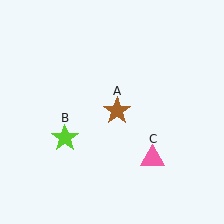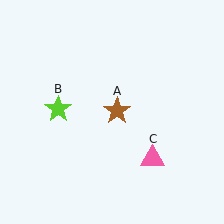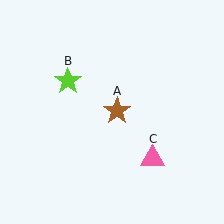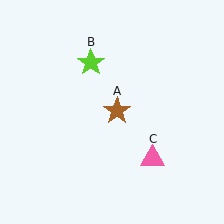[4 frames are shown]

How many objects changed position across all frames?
1 object changed position: lime star (object B).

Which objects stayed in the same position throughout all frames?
Brown star (object A) and pink triangle (object C) remained stationary.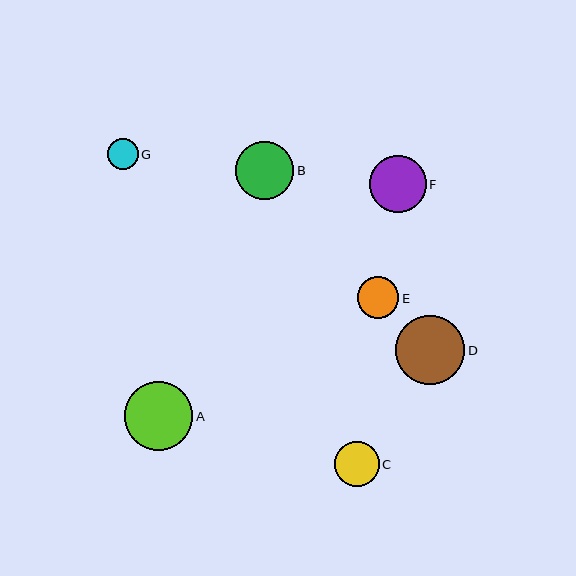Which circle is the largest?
Circle D is the largest with a size of approximately 70 pixels.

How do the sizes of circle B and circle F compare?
Circle B and circle F are approximately the same size.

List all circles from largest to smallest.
From largest to smallest: D, A, B, F, C, E, G.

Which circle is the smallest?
Circle G is the smallest with a size of approximately 31 pixels.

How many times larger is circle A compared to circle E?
Circle A is approximately 1.6 times the size of circle E.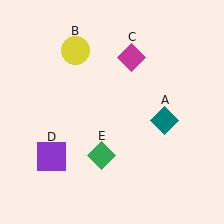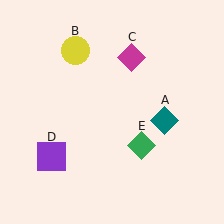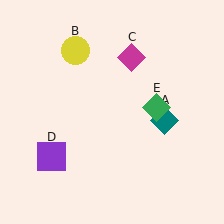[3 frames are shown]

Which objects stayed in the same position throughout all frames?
Teal diamond (object A) and yellow circle (object B) and magenta diamond (object C) and purple square (object D) remained stationary.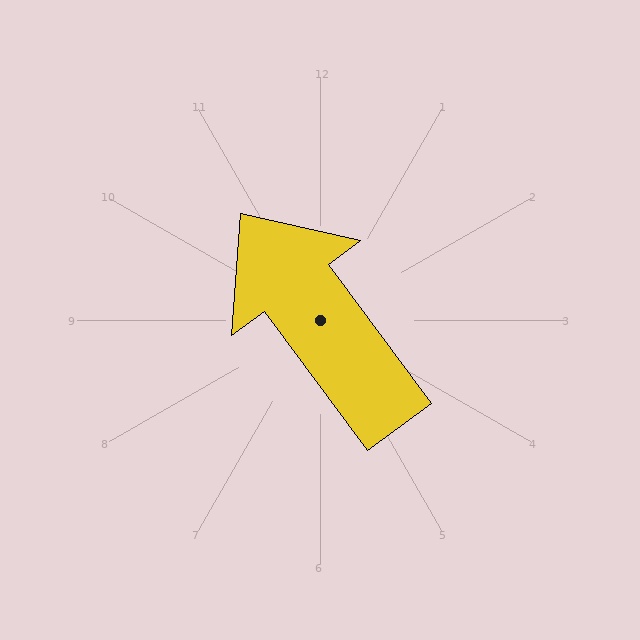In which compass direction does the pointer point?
Northwest.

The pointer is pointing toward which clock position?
Roughly 11 o'clock.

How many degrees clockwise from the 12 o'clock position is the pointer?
Approximately 323 degrees.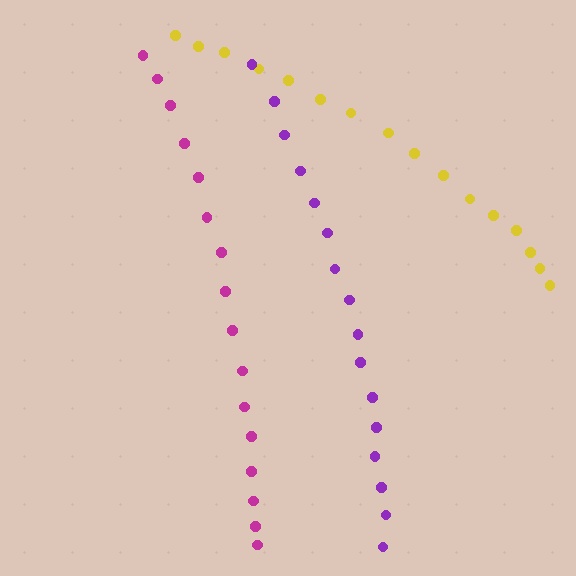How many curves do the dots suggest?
There are 3 distinct paths.